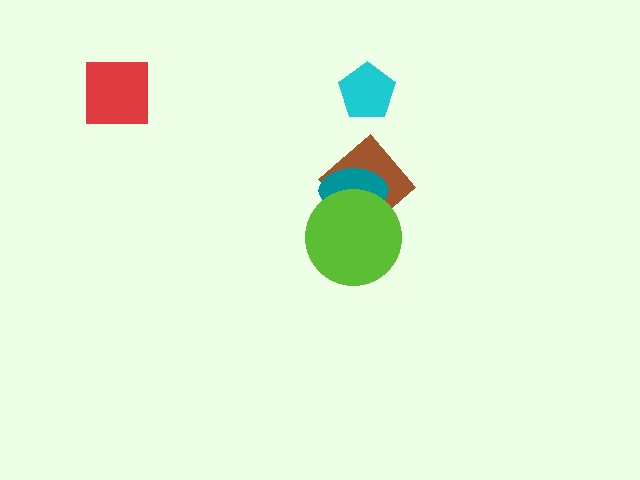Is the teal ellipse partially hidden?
Yes, it is partially covered by another shape.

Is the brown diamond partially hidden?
Yes, it is partially covered by another shape.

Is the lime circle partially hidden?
No, no other shape covers it.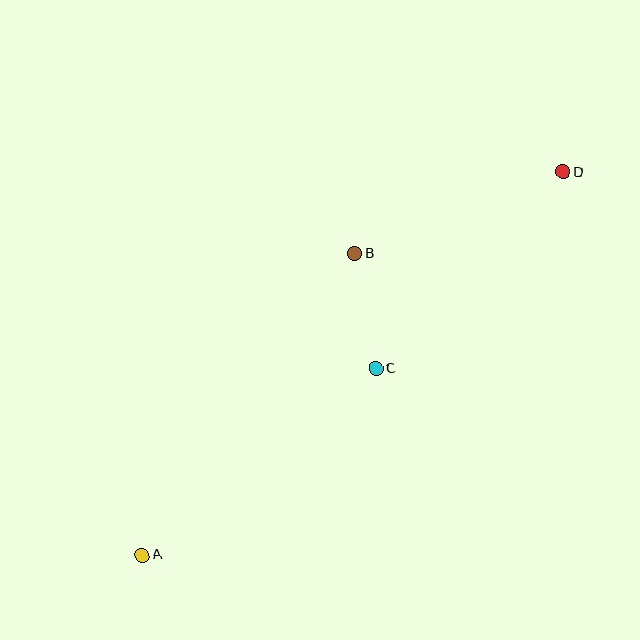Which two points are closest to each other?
Points B and C are closest to each other.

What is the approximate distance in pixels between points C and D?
The distance between C and D is approximately 272 pixels.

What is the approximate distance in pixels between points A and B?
The distance between A and B is approximately 369 pixels.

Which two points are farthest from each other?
Points A and D are farthest from each other.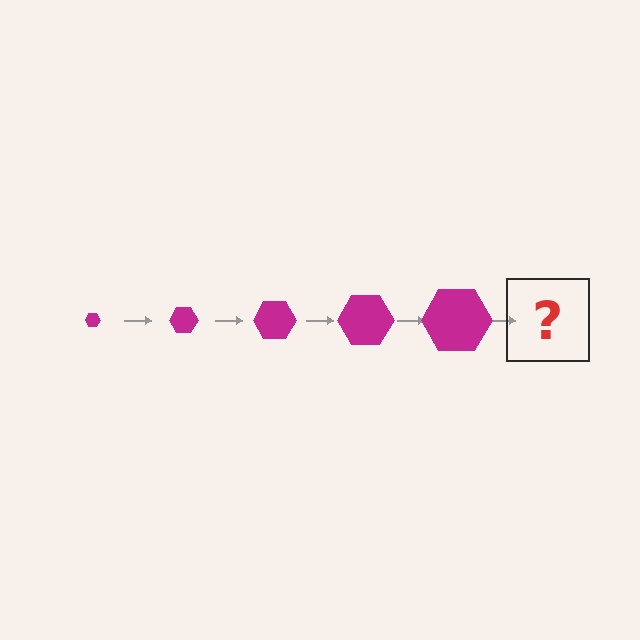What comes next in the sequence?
The next element should be a magenta hexagon, larger than the previous one.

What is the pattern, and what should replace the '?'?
The pattern is that the hexagon gets progressively larger each step. The '?' should be a magenta hexagon, larger than the previous one.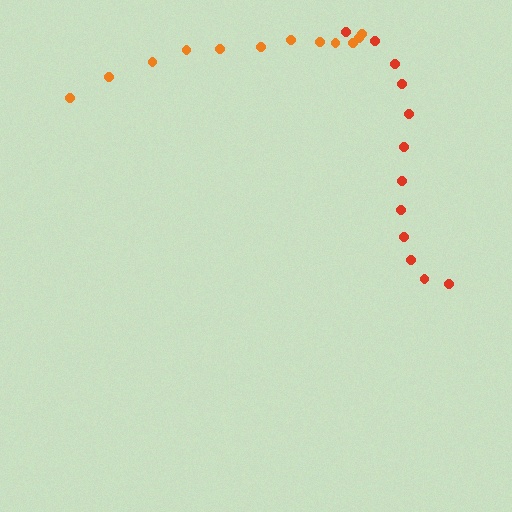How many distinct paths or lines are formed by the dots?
There are 2 distinct paths.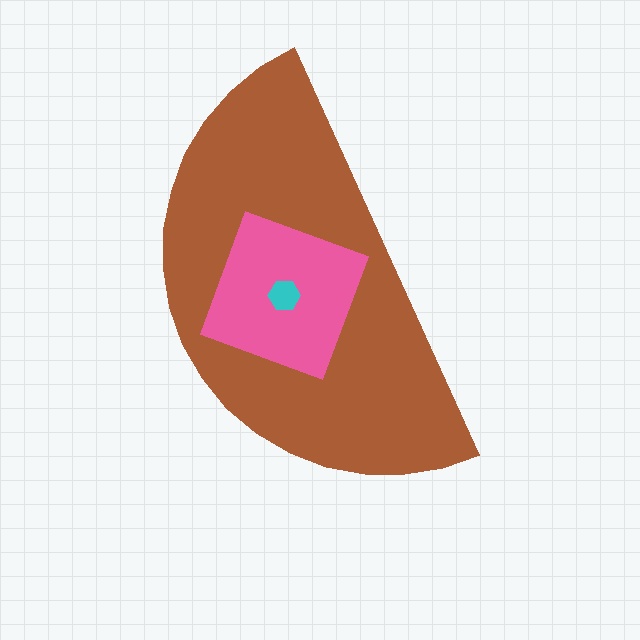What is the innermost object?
The cyan hexagon.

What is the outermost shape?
The brown semicircle.